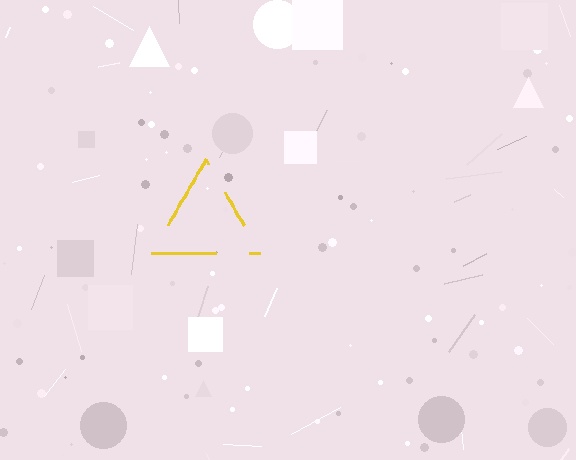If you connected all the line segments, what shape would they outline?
They would outline a triangle.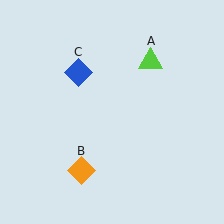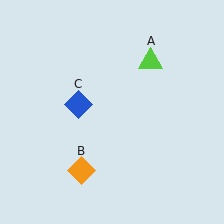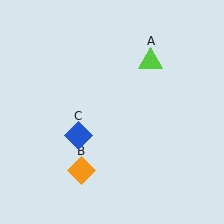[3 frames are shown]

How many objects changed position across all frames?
1 object changed position: blue diamond (object C).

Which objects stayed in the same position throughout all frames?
Lime triangle (object A) and orange diamond (object B) remained stationary.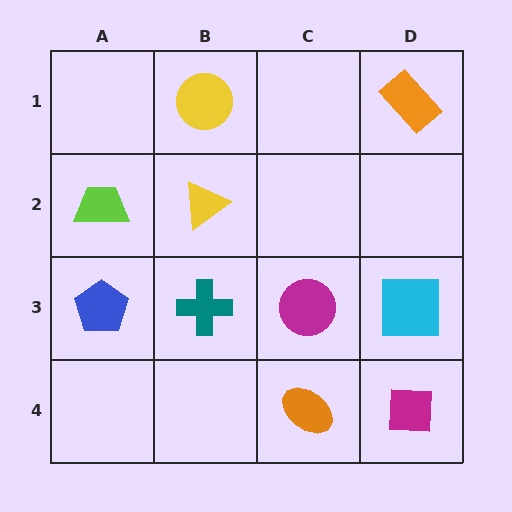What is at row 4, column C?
An orange ellipse.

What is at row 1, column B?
A yellow circle.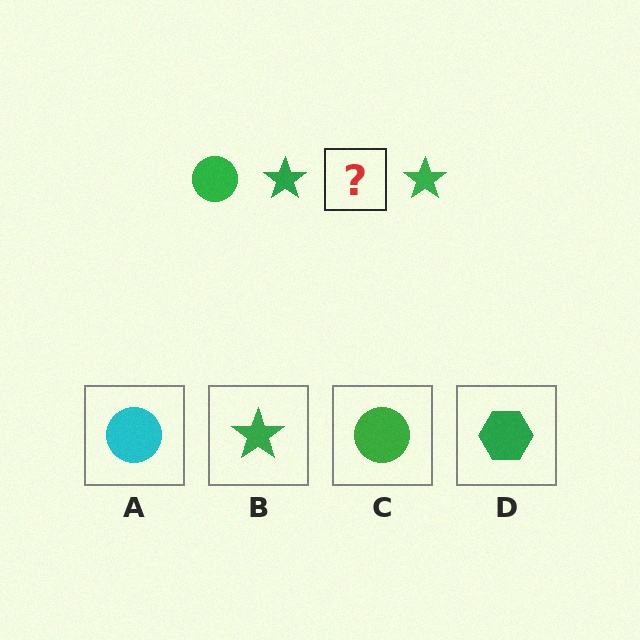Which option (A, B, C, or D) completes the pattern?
C.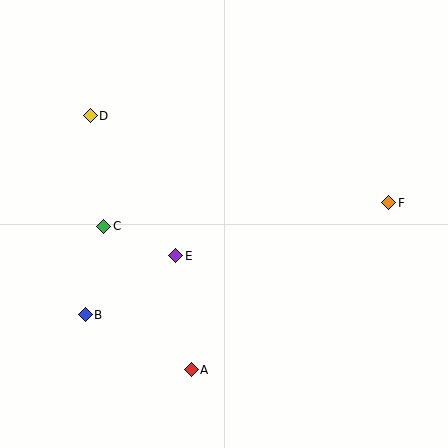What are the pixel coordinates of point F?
Point F is at (389, 203).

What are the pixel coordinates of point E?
Point E is at (176, 256).